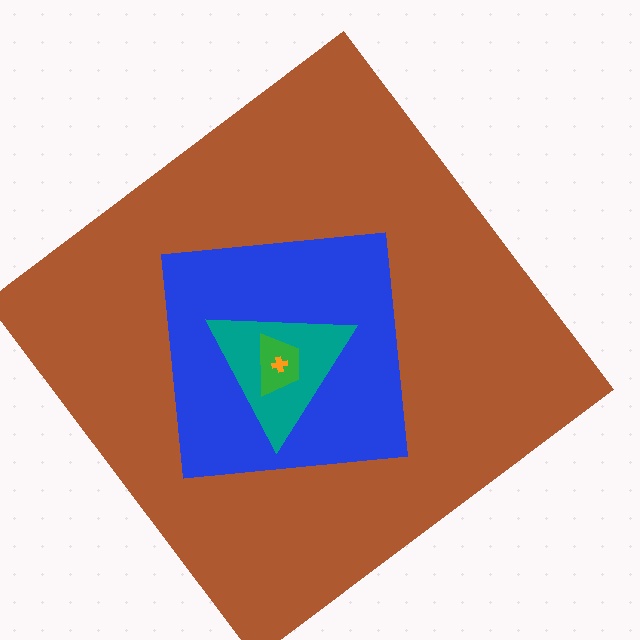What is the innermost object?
The orange cross.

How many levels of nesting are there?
5.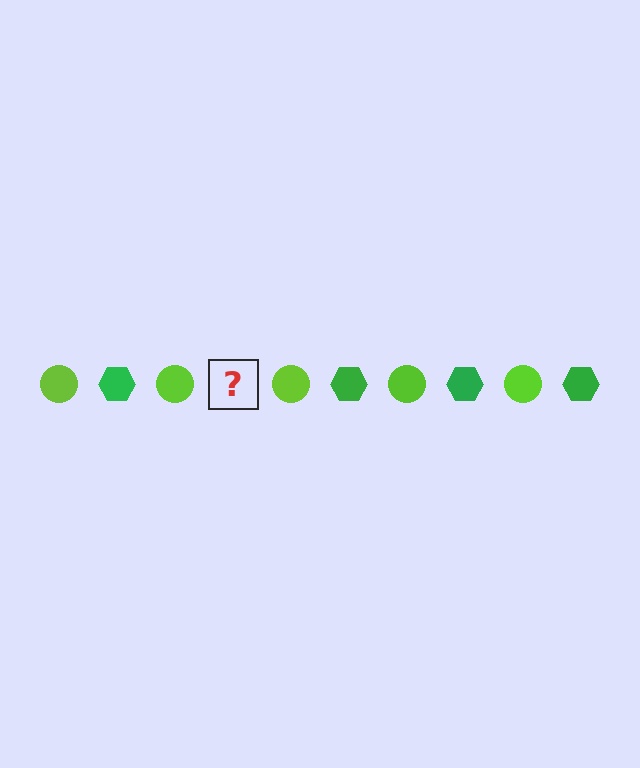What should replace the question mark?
The question mark should be replaced with a green hexagon.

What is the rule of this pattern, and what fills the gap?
The rule is that the pattern alternates between lime circle and green hexagon. The gap should be filled with a green hexagon.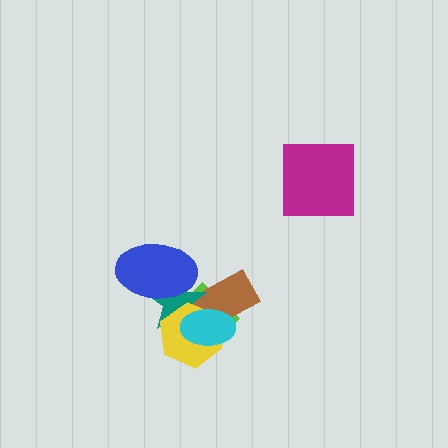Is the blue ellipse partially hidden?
No, no other shape covers it.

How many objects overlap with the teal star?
5 objects overlap with the teal star.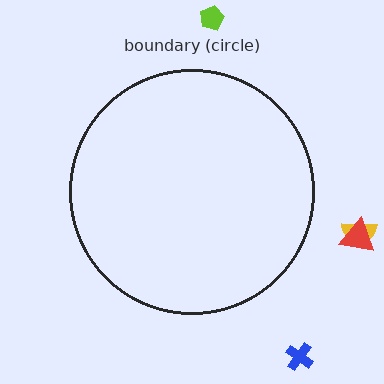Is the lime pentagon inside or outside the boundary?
Outside.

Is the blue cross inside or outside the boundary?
Outside.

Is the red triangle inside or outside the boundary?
Outside.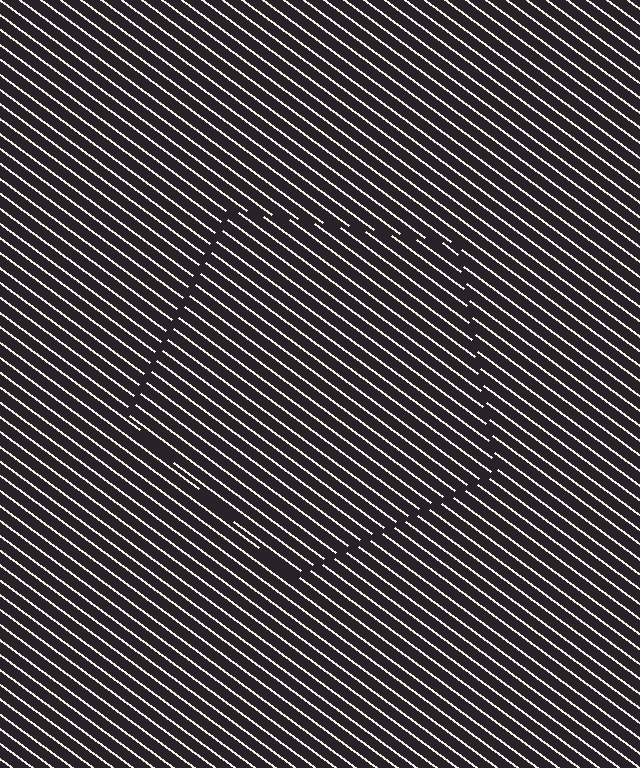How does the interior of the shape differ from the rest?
The interior of the shape contains the same grating, shifted by half a period — the contour is defined by the phase discontinuity where line-ends from the inner and outer gratings abut.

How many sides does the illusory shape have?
5 sides — the line-ends trace a pentagon.